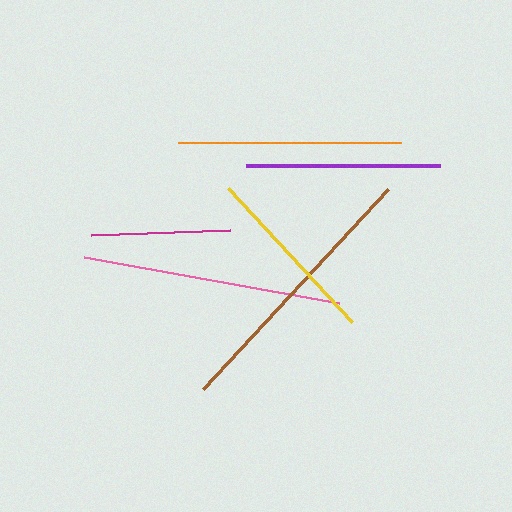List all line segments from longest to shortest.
From longest to shortest: brown, pink, orange, purple, yellow, magenta.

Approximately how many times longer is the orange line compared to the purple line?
The orange line is approximately 1.2 times the length of the purple line.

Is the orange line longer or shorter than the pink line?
The pink line is longer than the orange line.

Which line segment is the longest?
The brown line is the longest at approximately 273 pixels.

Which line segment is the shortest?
The magenta line is the shortest at approximately 139 pixels.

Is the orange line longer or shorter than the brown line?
The brown line is longer than the orange line.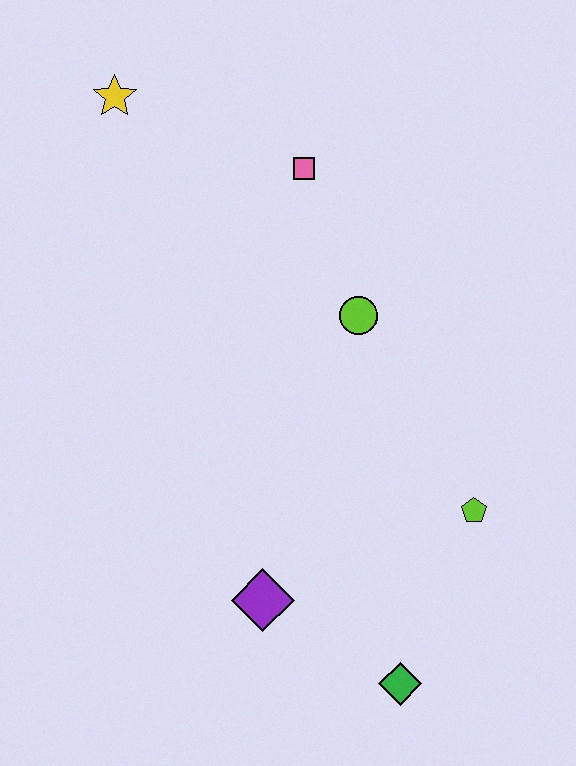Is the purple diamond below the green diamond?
No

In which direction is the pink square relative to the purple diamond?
The pink square is above the purple diamond.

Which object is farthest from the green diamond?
The yellow star is farthest from the green diamond.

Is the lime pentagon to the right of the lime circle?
Yes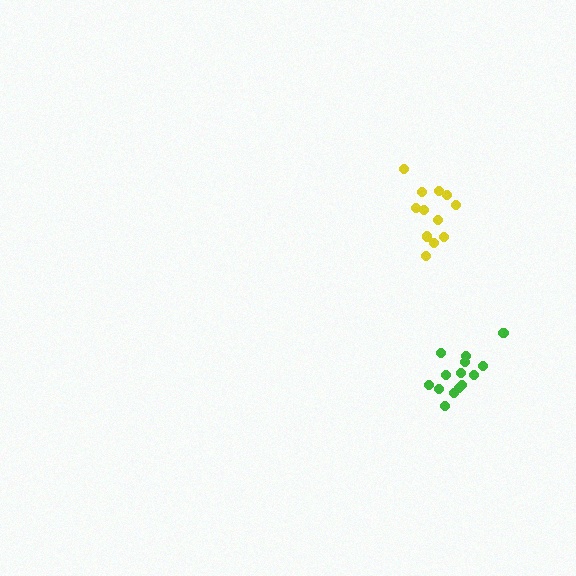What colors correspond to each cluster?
The clusters are colored: yellow, green.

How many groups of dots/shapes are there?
There are 2 groups.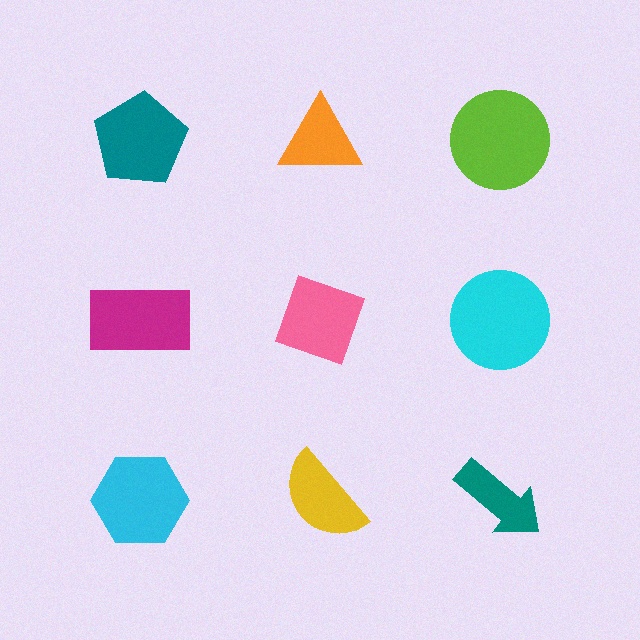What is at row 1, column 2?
An orange triangle.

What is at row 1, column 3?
A lime circle.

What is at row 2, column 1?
A magenta rectangle.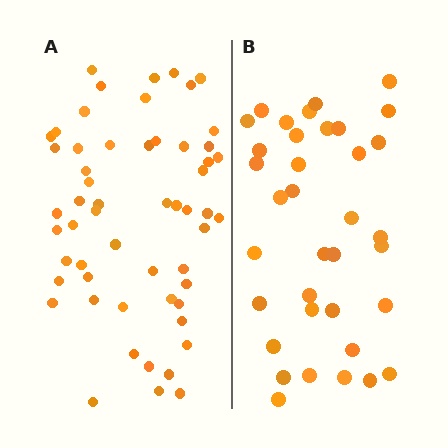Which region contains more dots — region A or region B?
Region A (the left region) has more dots.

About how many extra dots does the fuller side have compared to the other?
Region A has approximately 20 more dots than region B.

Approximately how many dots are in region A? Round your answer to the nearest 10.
About 60 dots. (The exact count is 56, which rounds to 60.)